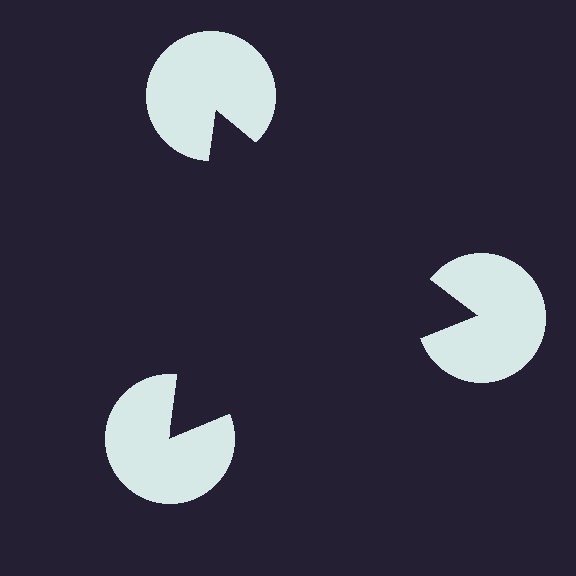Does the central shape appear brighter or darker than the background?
It typically appears slightly darker than the background, even though no actual brightness change is drawn.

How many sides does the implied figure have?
3 sides.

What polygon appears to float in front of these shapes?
An illusory triangle — its edges are inferred from the aligned wedge cuts in the pac-man discs, not physically drawn.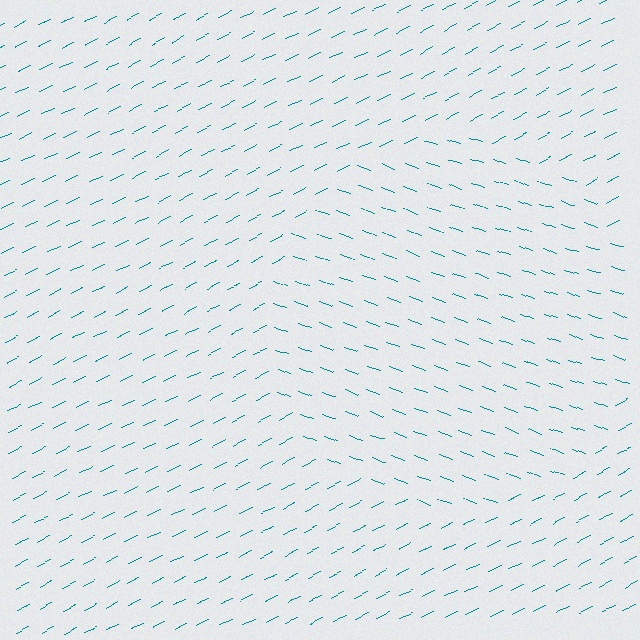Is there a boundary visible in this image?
Yes, there is a texture boundary formed by a change in line orientation.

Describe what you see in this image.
The image is filled with small teal line segments. A circle region in the image has lines oriented differently from the surrounding lines, creating a visible texture boundary.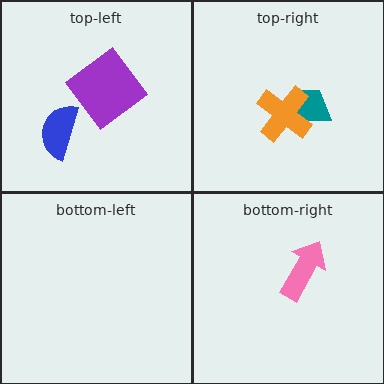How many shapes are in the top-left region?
2.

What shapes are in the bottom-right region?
The pink arrow.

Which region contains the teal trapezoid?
The top-right region.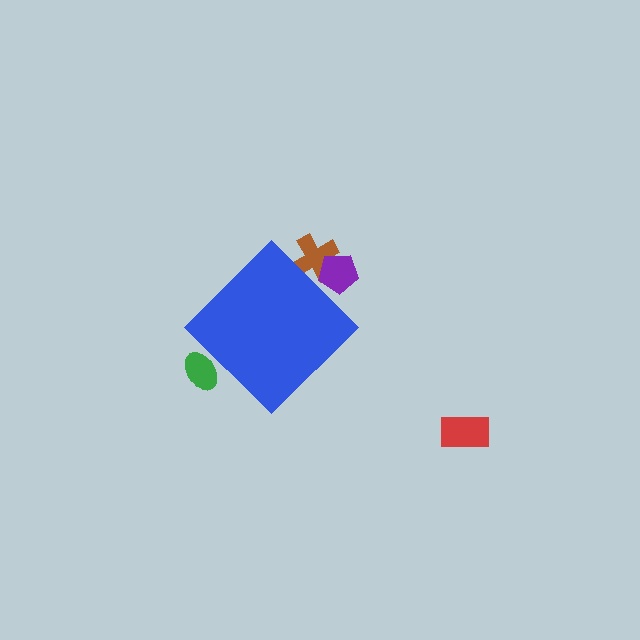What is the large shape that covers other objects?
A blue diamond.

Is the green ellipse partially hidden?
Yes, the green ellipse is partially hidden behind the blue diamond.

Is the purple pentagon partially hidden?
Yes, the purple pentagon is partially hidden behind the blue diamond.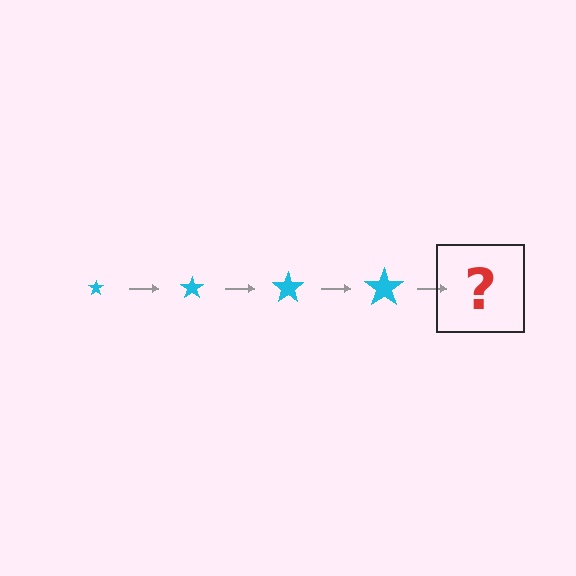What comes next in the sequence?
The next element should be a cyan star, larger than the previous one.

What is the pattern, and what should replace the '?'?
The pattern is that the star gets progressively larger each step. The '?' should be a cyan star, larger than the previous one.